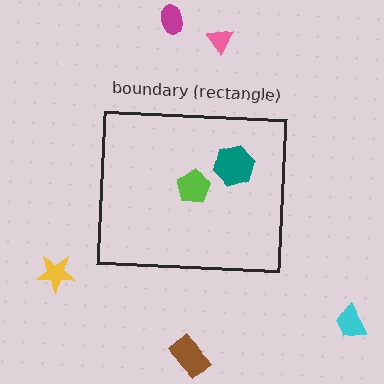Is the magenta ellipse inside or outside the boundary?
Outside.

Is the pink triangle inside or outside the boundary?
Outside.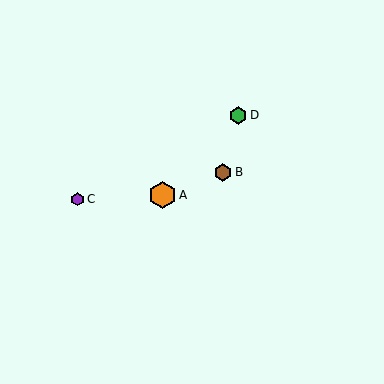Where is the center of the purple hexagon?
The center of the purple hexagon is at (77, 199).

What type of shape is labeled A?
Shape A is an orange hexagon.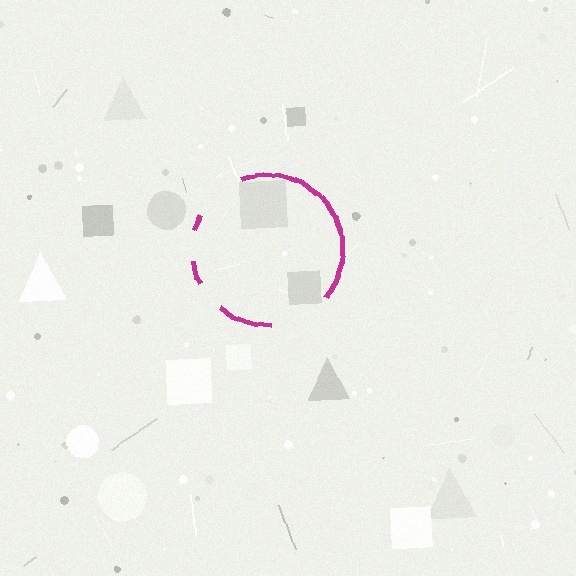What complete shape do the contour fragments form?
The contour fragments form a circle.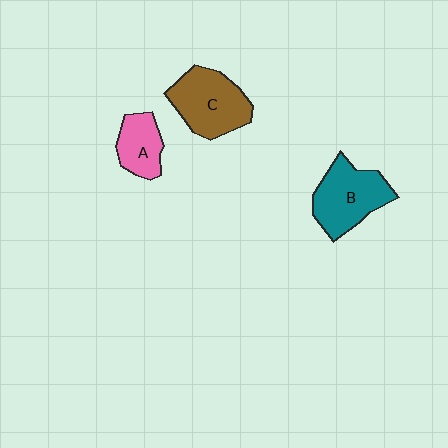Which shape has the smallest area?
Shape A (pink).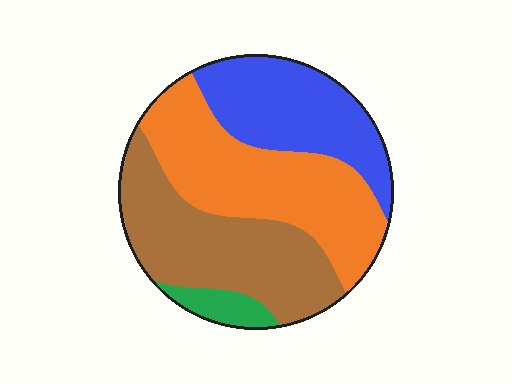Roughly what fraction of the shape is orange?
Orange covers roughly 35% of the shape.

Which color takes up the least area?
Green, at roughly 5%.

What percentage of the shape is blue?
Blue takes up between a sixth and a third of the shape.